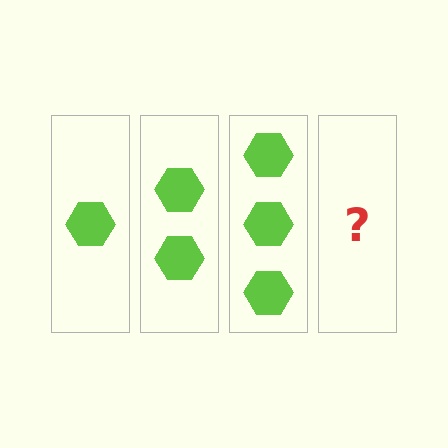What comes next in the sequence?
The next element should be 4 hexagons.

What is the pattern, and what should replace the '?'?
The pattern is that each step adds one more hexagon. The '?' should be 4 hexagons.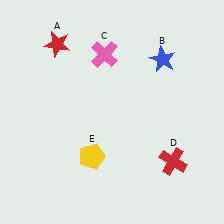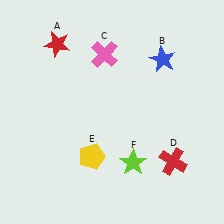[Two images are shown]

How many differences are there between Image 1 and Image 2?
There is 1 difference between the two images.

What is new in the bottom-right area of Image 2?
A lime star (F) was added in the bottom-right area of Image 2.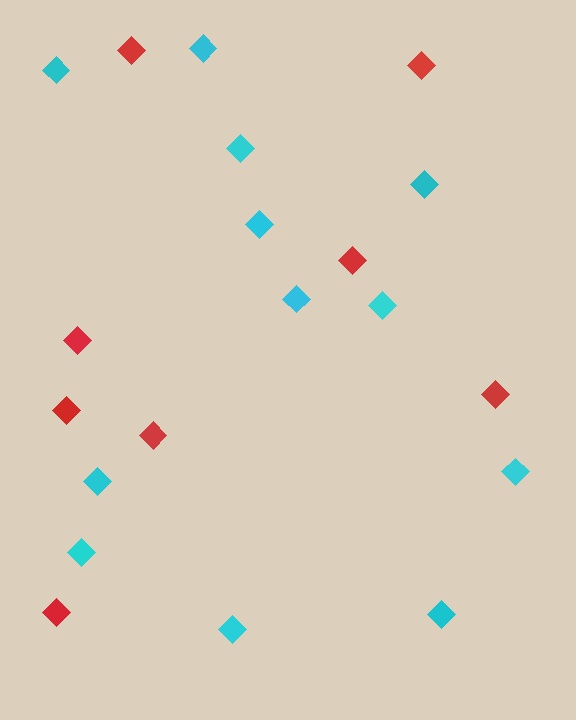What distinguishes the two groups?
There are 2 groups: one group of cyan diamonds (12) and one group of red diamonds (8).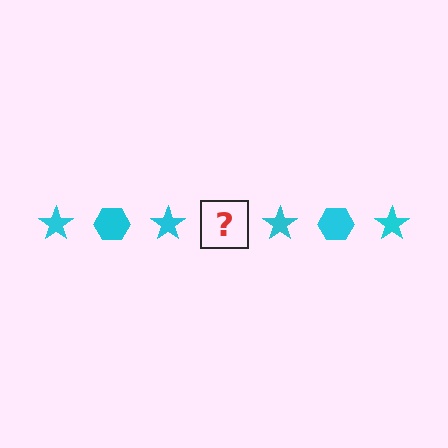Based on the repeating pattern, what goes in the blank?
The blank should be a cyan hexagon.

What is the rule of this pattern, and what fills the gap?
The rule is that the pattern cycles through star, hexagon shapes in cyan. The gap should be filled with a cyan hexagon.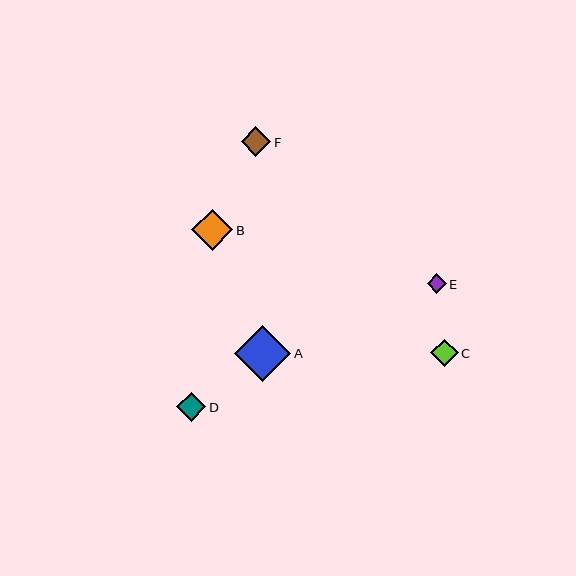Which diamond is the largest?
Diamond A is the largest with a size of approximately 57 pixels.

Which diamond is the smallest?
Diamond E is the smallest with a size of approximately 19 pixels.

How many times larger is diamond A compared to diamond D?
Diamond A is approximately 1.9 times the size of diamond D.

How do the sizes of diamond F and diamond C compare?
Diamond F and diamond C are approximately the same size.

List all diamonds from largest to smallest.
From largest to smallest: A, B, F, D, C, E.